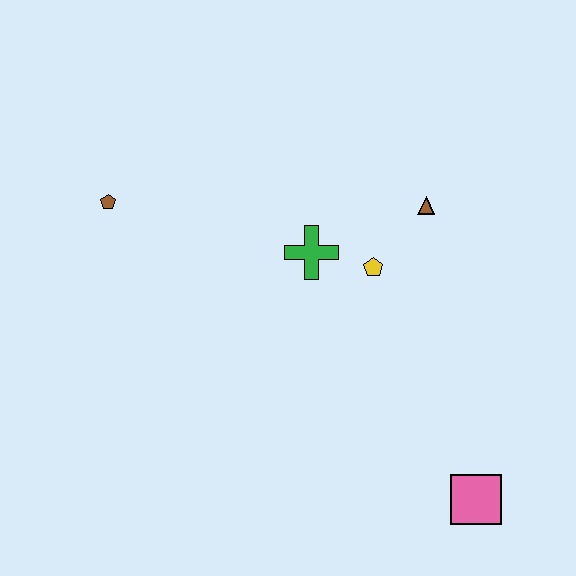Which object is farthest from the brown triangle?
The brown pentagon is farthest from the brown triangle.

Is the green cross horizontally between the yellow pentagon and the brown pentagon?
Yes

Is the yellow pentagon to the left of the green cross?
No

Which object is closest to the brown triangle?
The yellow pentagon is closest to the brown triangle.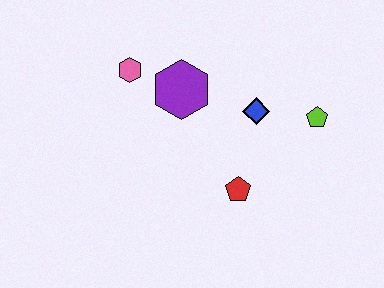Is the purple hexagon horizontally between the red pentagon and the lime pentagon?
No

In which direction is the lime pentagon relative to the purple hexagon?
The lime pentagon is to the right of the purple hexagon.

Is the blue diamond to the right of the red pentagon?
Yes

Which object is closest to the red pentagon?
The blue diamond is closest to the red pentagon.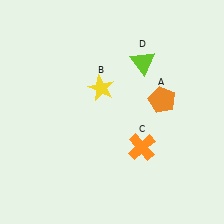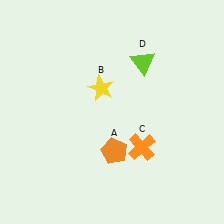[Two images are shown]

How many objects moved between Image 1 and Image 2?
1 object moved between the two images.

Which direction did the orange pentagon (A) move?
The orange pentagon (A) moved down.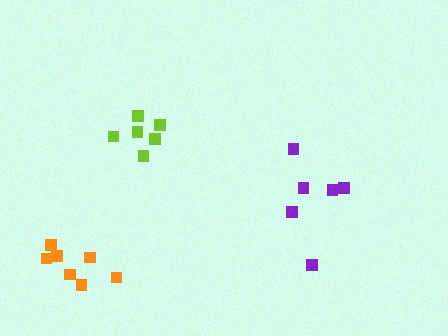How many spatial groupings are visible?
There are 3 spatial groupings.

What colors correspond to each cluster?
The clusters are colored: purple, lime, orange.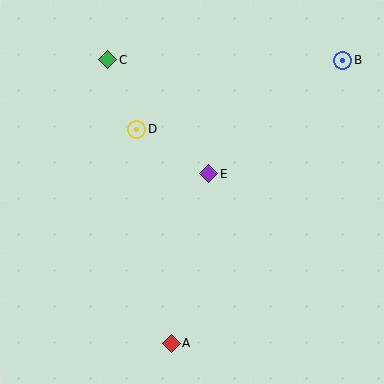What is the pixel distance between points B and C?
The distance between B and C is 235 pixels.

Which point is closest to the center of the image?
Point E at (209, 174) is closest to the center.